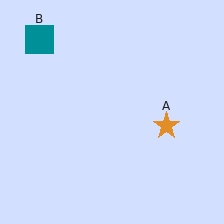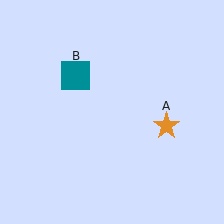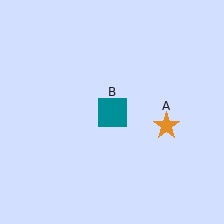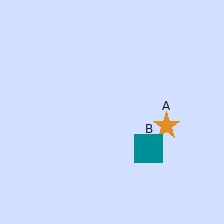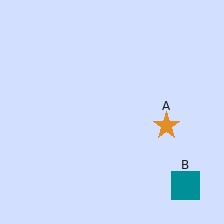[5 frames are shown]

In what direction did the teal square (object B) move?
The teal square (object B) moved down and to the right.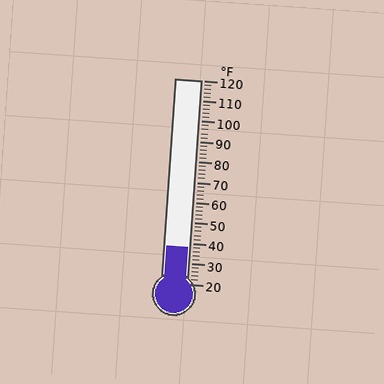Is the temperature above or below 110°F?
The temperature is below 110°F.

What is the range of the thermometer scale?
The thermometer scale ranges from 20°F to 120°F.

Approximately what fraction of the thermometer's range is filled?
The thermometer is filled to approximately 20% of its range.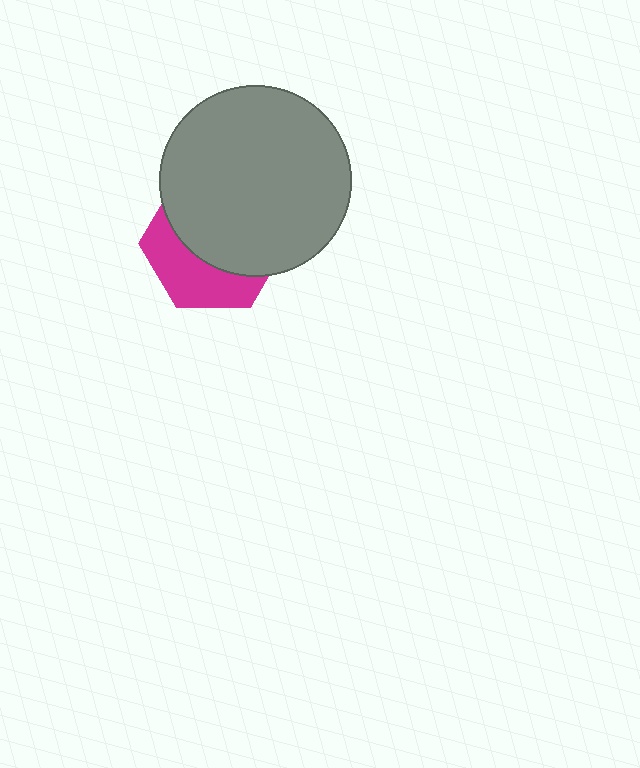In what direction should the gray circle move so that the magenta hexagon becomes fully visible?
The gray circle should move up. That is the shortest direction to clear the overlap and leave the magenta hexagon fully visible.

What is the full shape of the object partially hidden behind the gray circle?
The partially hidden object is a magenta hexagon.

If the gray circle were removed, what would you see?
You would see the complete magenta hexagon.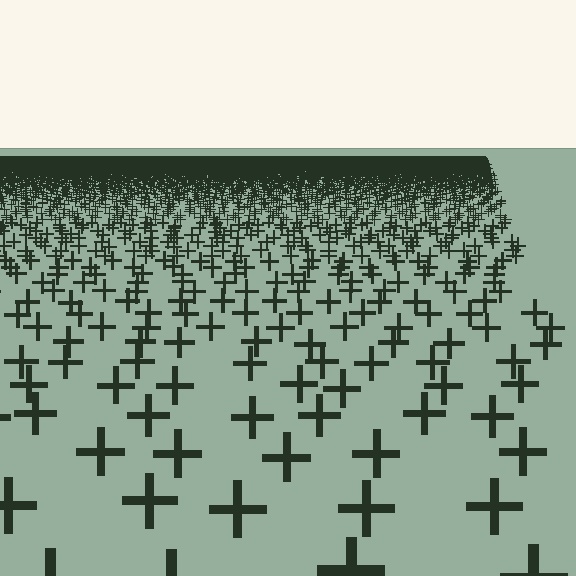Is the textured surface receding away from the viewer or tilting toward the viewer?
The surface is receding away from the viewer. Texture elements get smaller and denser toward the top.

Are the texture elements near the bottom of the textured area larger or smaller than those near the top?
Larger. Near the bottom, elements are closer to the viewer and appear at a bigger on-screen size.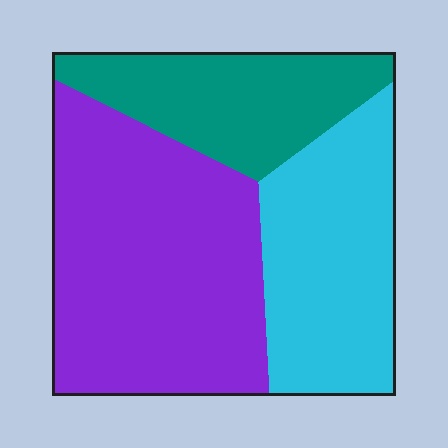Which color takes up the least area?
Teal, at roughly 25%.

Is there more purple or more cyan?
Purple.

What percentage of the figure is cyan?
Cyan covers about 30% of the figure.